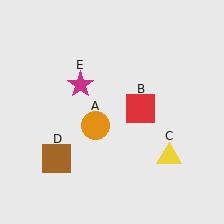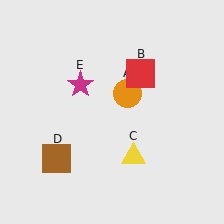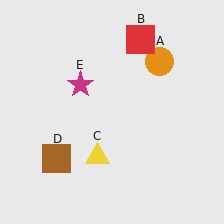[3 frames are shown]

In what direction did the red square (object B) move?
The red square (object B) moved up.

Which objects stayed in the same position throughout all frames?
Brown square (object D) and magenta star (object E) remained stationary.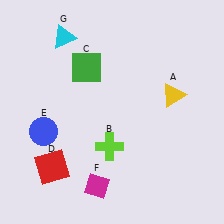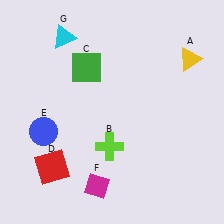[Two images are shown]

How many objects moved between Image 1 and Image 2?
1 object moved between the two images.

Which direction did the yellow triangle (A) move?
The yellow triangle (A) moved up.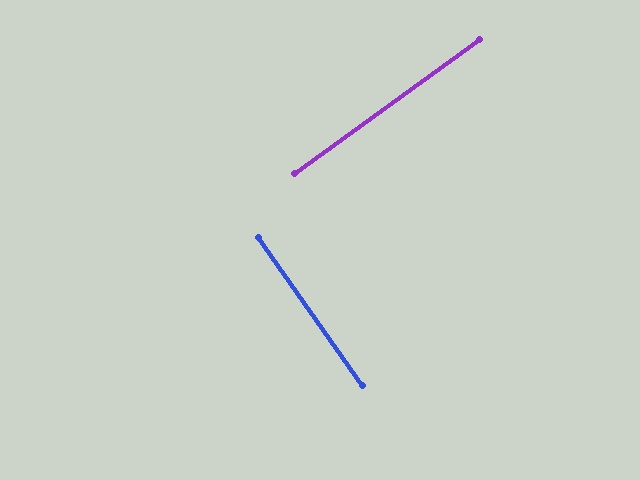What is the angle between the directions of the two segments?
Approximately 89 degrees.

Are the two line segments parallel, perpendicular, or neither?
Perpendicular — they meet at approximately 89°.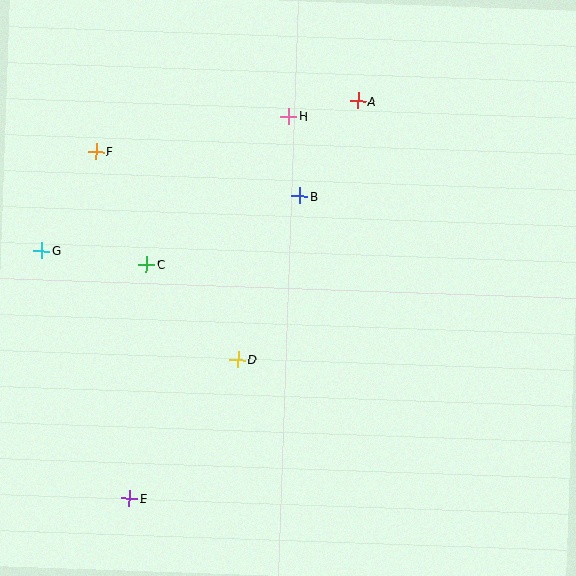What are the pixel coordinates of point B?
Point B is at (300, 196).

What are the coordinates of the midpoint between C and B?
The midpoint between C and B is at (223, 230).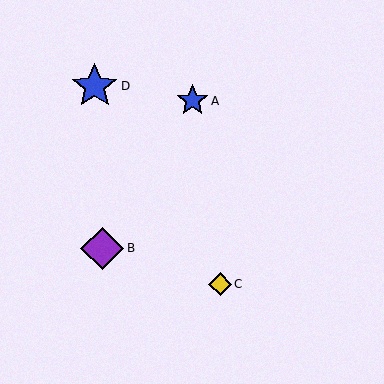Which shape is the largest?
The blue star (labeled D) is the largest.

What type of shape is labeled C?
Shape C is a yellow diamond.